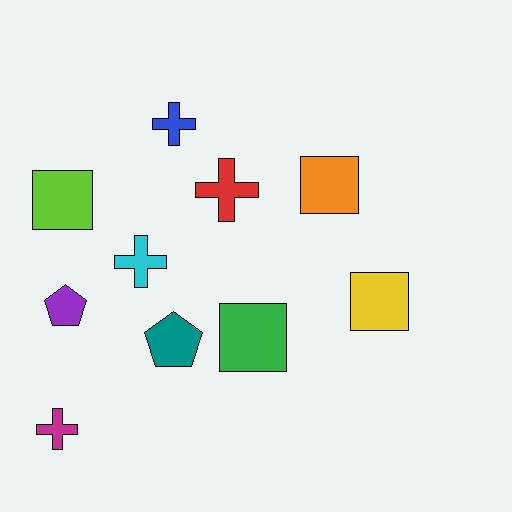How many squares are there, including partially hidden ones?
There are 4 squares.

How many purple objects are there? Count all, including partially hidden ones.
There is 1 purple object.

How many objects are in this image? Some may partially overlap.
There are 10 objects.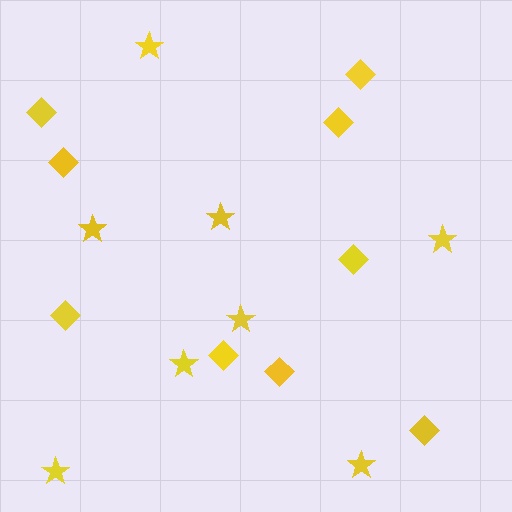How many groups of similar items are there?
There are 2 groups: one group of stars (8) and one group of diamonds (9).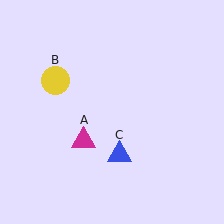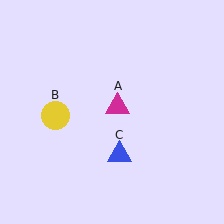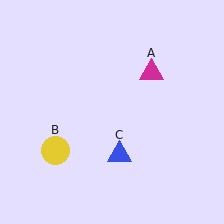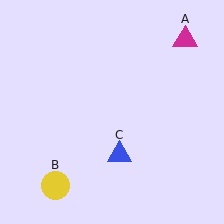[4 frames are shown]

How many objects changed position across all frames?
2 objects changed position: magenta triangle (object A), yellow circle (object B).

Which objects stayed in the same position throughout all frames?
Blue triangle (object C) remained stationary.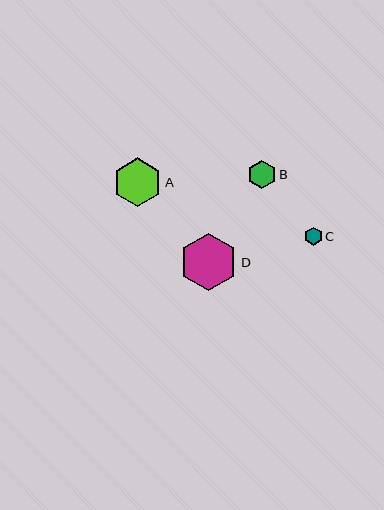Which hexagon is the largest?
Hexagon D is the largest with a size of approximately 58 pixels.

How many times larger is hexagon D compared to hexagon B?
Hexagon D is approximately 2.0 times the size of hexagon B.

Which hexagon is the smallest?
Hexagon C is the smallest with a size of approximately 18 pixels.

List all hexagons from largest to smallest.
From largest to smallest: D, A, B, C.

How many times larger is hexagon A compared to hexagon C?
Hexagon A is approximately 2.7 times the size of hexagon C.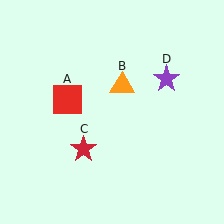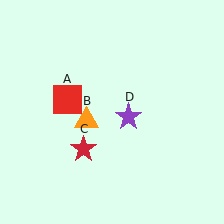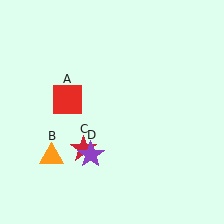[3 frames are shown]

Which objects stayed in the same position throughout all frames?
Red square (object A) and red star (object C) remained stationary.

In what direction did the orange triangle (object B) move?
The orange triangle (object B) moved down and to the left.